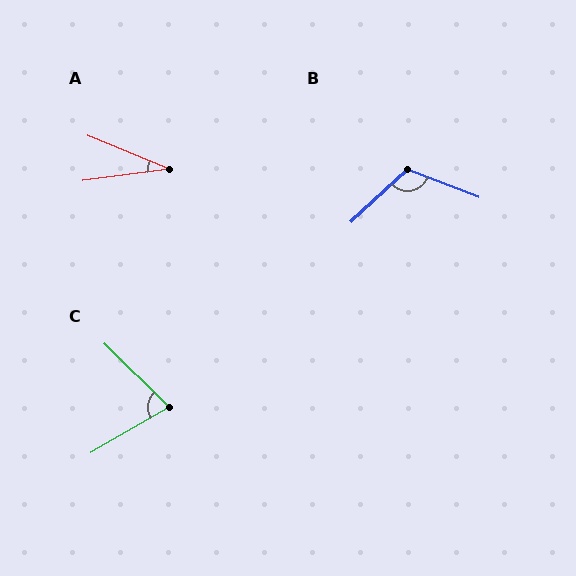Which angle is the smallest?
A, at approximately 30 degrees.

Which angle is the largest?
B, at approximately 116 degrees.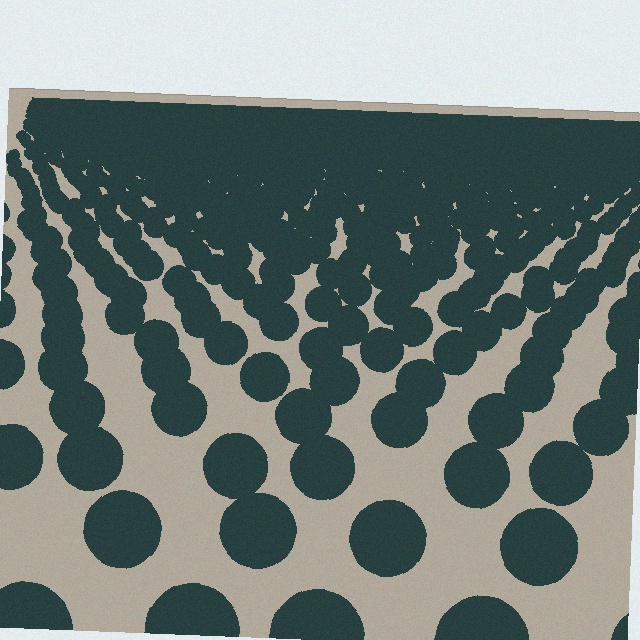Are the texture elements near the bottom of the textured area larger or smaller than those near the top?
Larger. Near the bottom, elements are closer to the viewer and appear at a bigger on-screen size.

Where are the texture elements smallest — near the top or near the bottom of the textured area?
Near the top.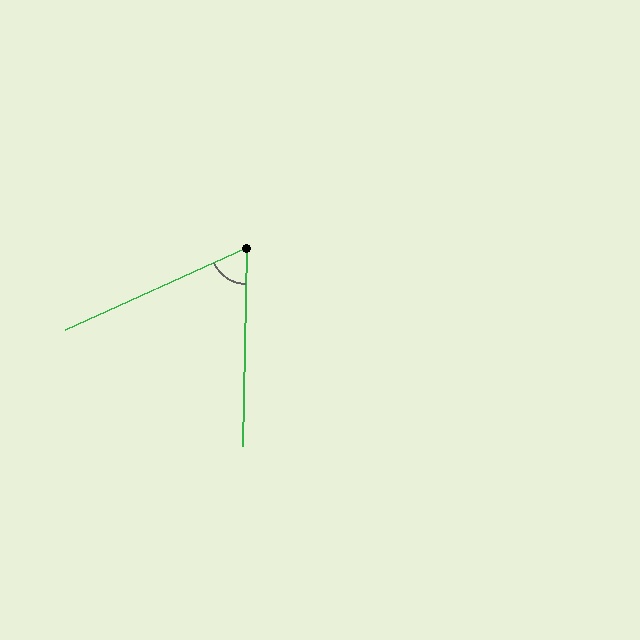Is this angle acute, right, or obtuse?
It is acute.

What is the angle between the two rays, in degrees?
Approximately 64 degrees.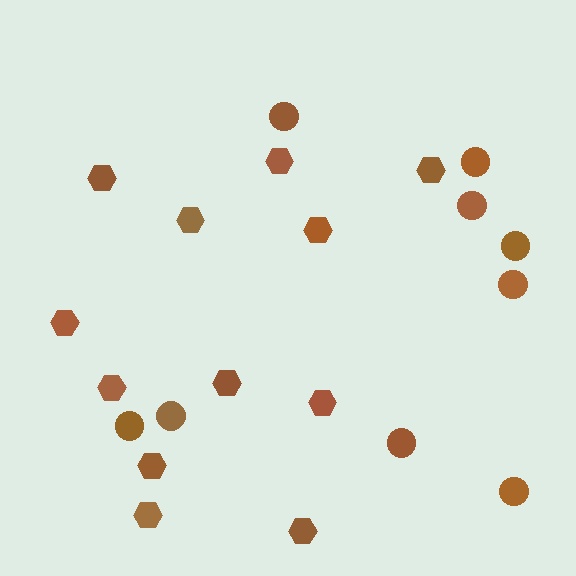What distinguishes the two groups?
There are 2 groups: one group of circles (9) and one group of hexagons (12).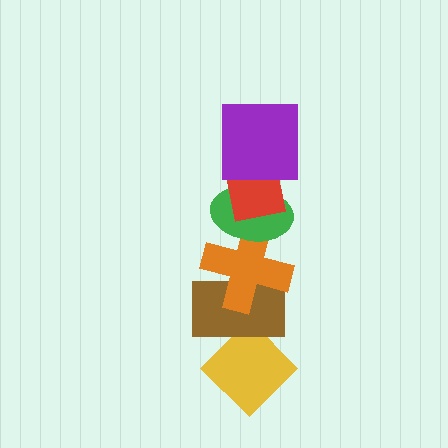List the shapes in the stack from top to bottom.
From top to bottom: the purple square, the red square, the green ellipse, the orange cross, the brown rectangle, the yellow diamond.